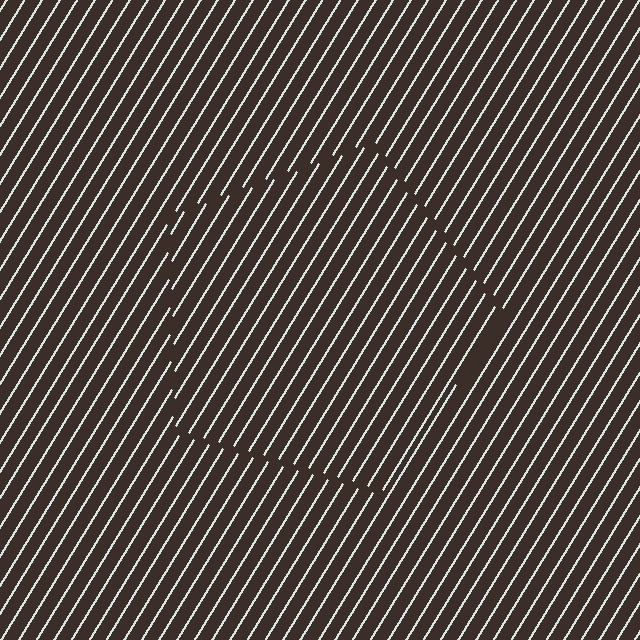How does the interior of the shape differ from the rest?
The interior of the shape contains the same grating, shifted by half a period — the contour is defined by the phase discontinuity where line-ends from the inner and outer gratings abut.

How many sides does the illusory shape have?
5 sides — the line-ends trace a pentagon.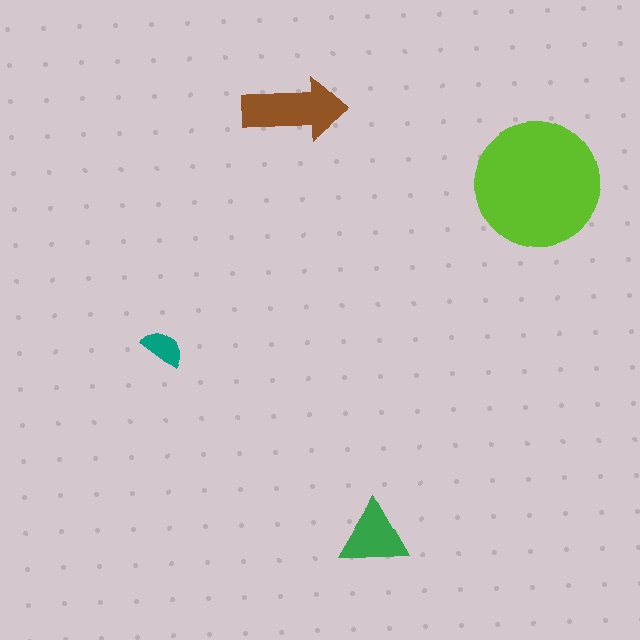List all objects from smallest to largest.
The teal semicircle, the green triangle, the brown arrow, the lime circle.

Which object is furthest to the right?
The lime circle is rightmost.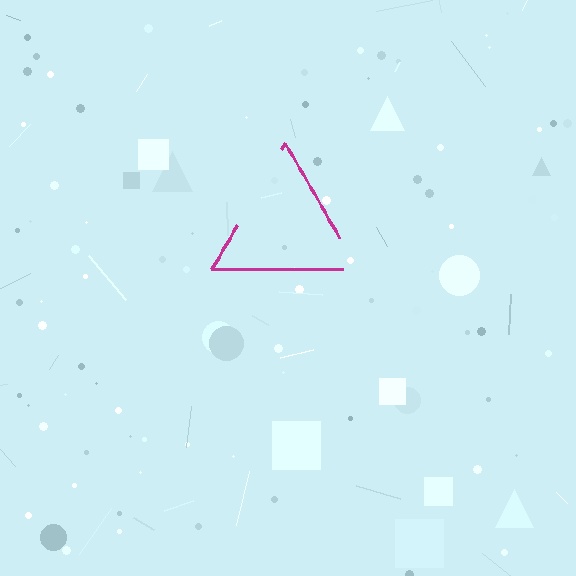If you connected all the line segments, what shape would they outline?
They would outline a triangle.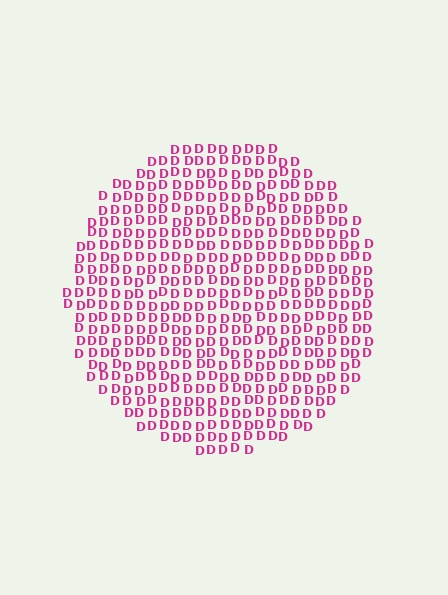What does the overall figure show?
The overall figure shows a circle.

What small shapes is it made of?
It is made of small letter D's.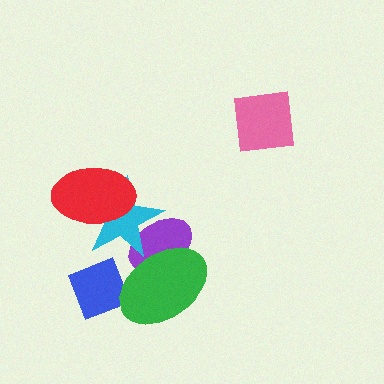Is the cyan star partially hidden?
Yes, it is partially covered by another shape.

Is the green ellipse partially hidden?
No, no other shape covers it.